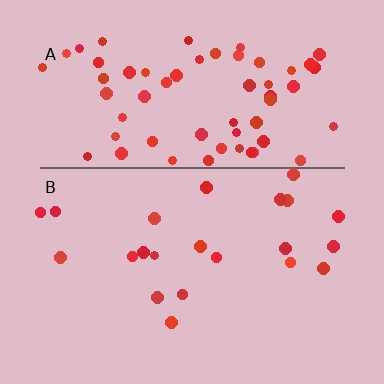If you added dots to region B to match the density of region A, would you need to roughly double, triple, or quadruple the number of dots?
Approximately triple.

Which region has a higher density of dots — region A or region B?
A (the top).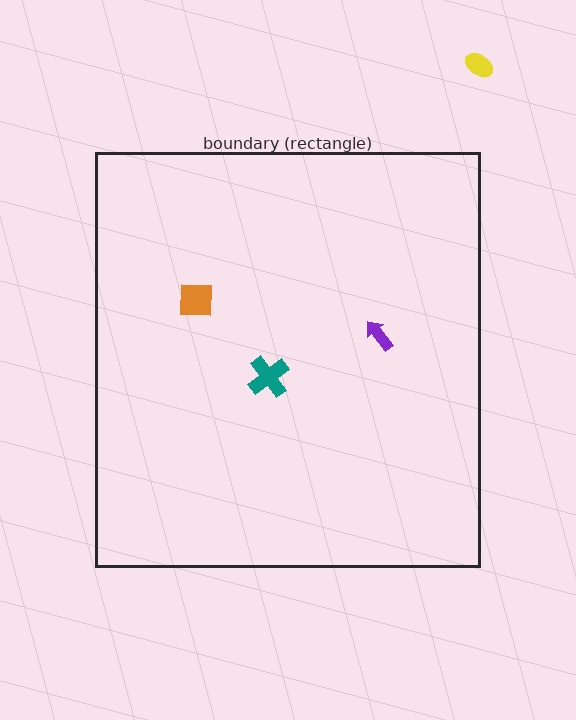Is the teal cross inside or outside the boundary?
Inside.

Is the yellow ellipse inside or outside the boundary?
Outside.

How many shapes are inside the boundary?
3 inside, 1 outside.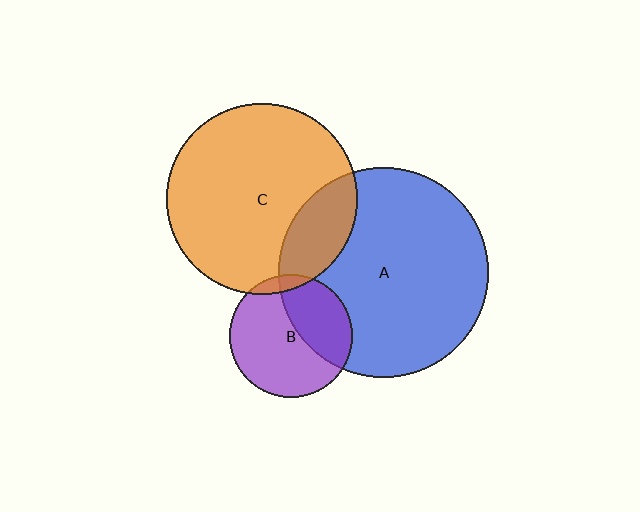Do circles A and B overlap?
Yes.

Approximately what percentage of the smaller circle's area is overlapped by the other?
Approximately 35%.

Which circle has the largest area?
Circle A (blue).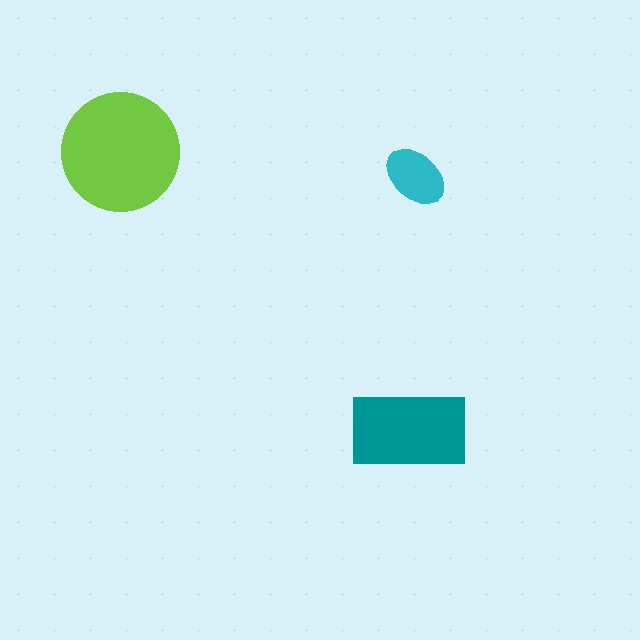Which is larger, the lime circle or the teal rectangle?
The lime circle.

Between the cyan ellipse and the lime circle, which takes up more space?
The lime circle.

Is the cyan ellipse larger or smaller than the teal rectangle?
Smaller.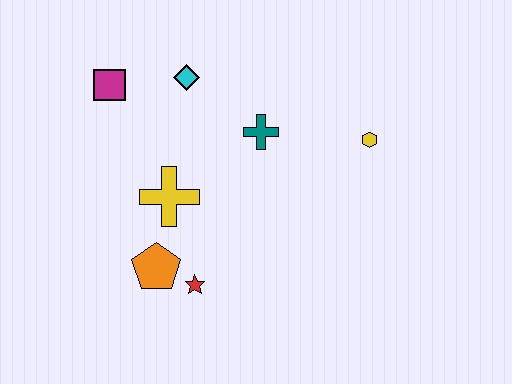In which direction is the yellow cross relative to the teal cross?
The yellow cross is to the left of the teal cross.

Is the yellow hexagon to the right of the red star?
Yes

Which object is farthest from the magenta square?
The yellow hexagon is farthest from the magenta square.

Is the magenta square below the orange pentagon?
No